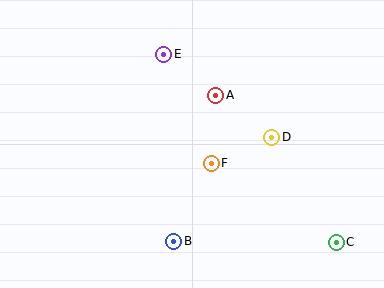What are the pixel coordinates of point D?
Point D is at (272, 137).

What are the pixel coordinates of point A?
Point A is at (216, 95).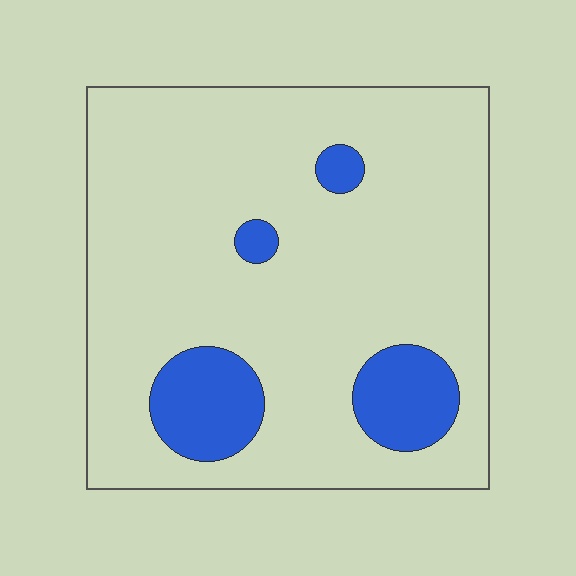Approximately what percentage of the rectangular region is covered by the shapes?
Approximately 15%.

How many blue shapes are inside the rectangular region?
4.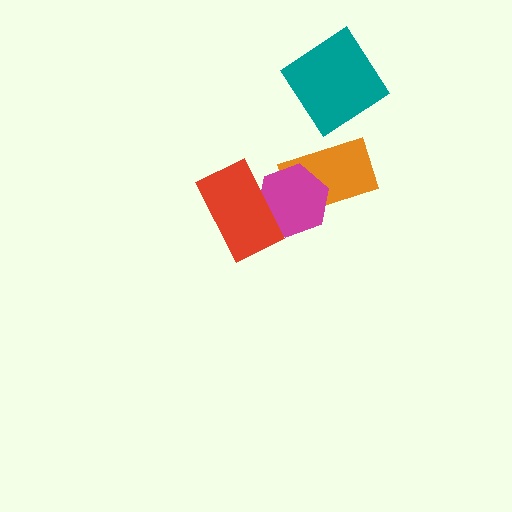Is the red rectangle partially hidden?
No, no other shape covers it.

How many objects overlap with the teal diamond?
0 objects overlap with the teal diamond.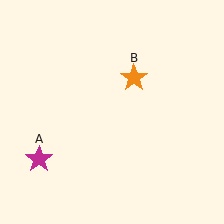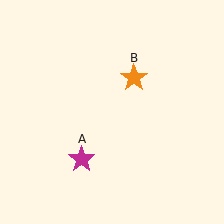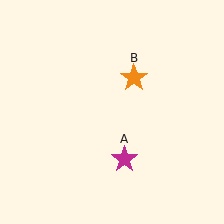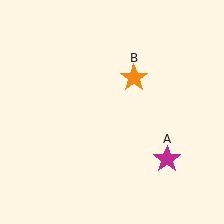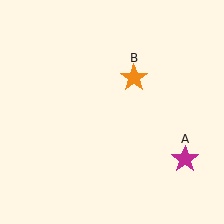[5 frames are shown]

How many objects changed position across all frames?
1 object changed position: magenta star (object A).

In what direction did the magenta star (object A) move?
The magenta star (object A) moved right.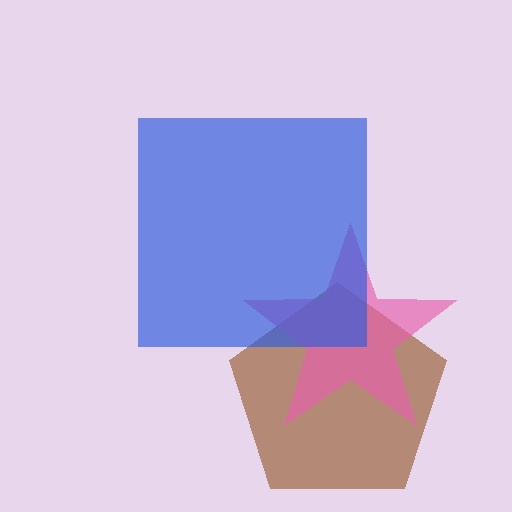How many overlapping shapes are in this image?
There are 3 overlapping shapes in the image.